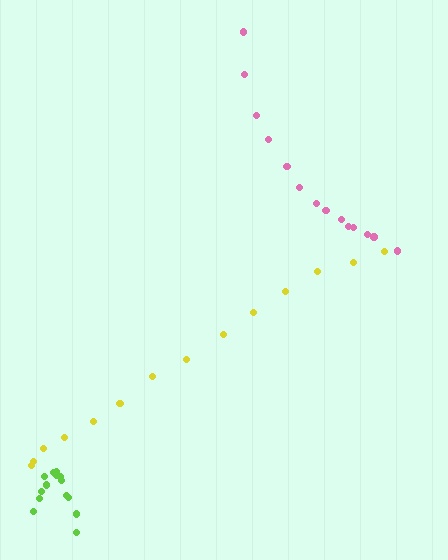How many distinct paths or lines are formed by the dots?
There are 3 distinct paths.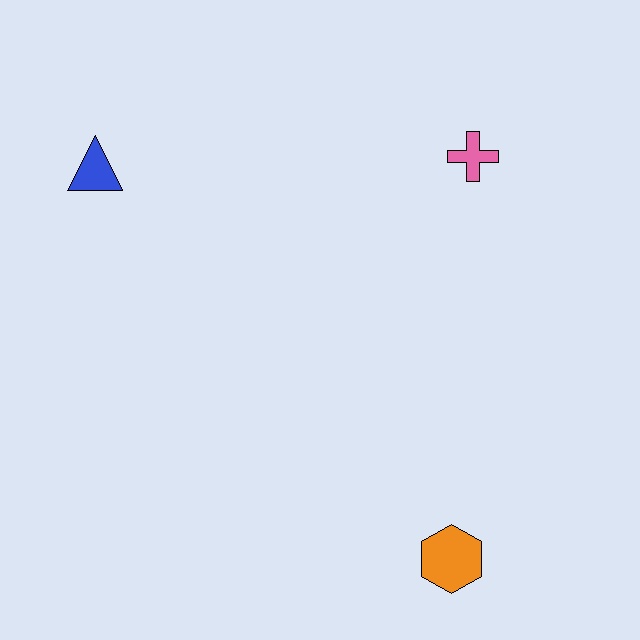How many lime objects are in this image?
There are no lime objects.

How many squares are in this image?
There are no squares.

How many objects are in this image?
There are 3 objects.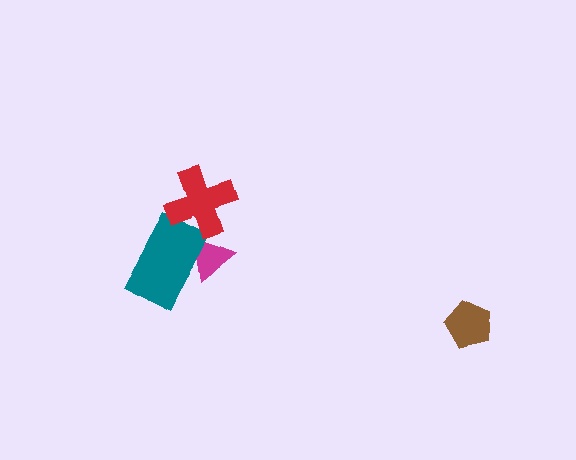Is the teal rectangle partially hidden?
Yes, it is partially covered by another shape.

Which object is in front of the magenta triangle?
The teal rectangle is in front of the magenta triangle.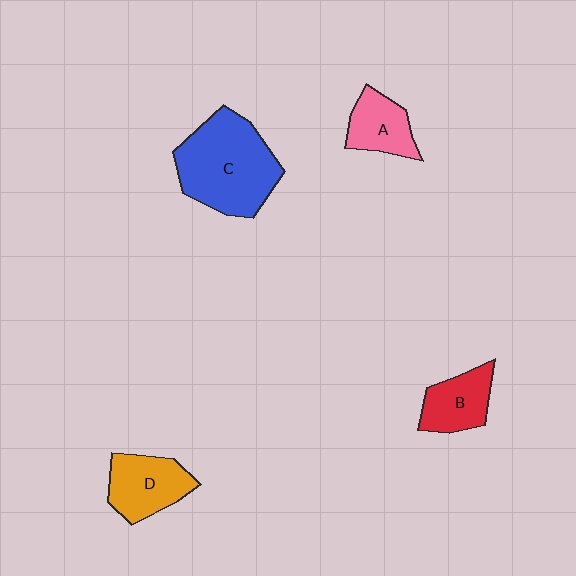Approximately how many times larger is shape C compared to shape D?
Approximately 1.8 times.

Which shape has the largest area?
Shape C (blue).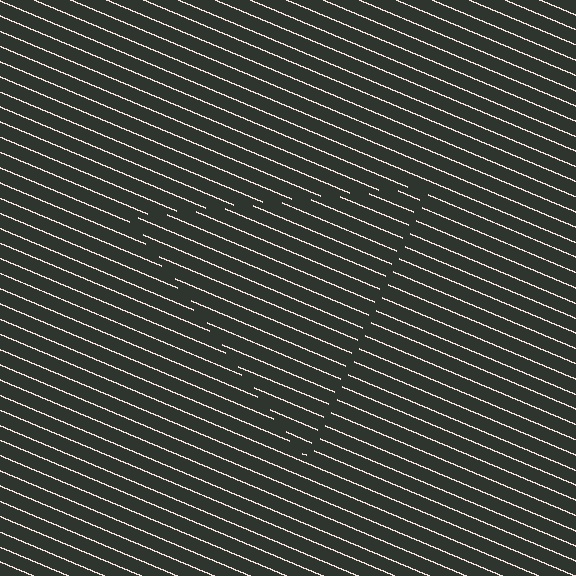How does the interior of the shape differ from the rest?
The interior of the shape contains the same grating, shifted by half a period — the contour is defined by the phase discontinuity where line-ends from the inner and outer gratings abut.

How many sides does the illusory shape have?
3 sides — the line-ends trace a triangle.